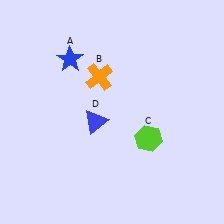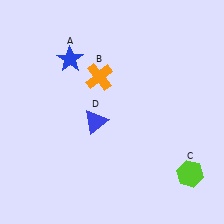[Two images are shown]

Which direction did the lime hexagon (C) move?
The lime hexagon (C) moved right.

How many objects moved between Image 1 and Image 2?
1 object moved between the two images.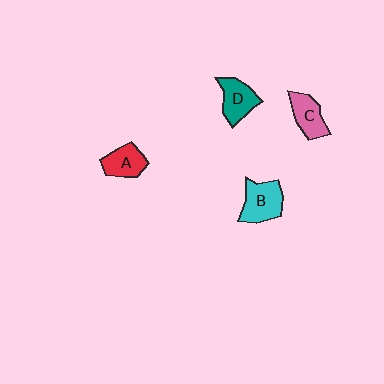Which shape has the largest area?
Shape B (cyan).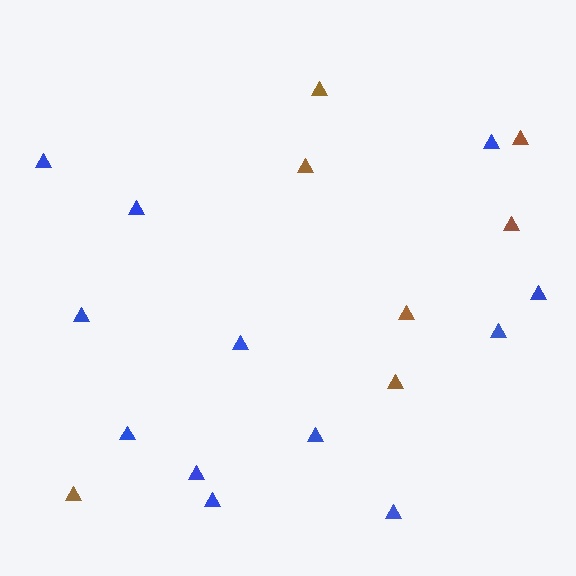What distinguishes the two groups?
There are 2 groups: one group of brown triangles (7) and one group of blue triangles (12).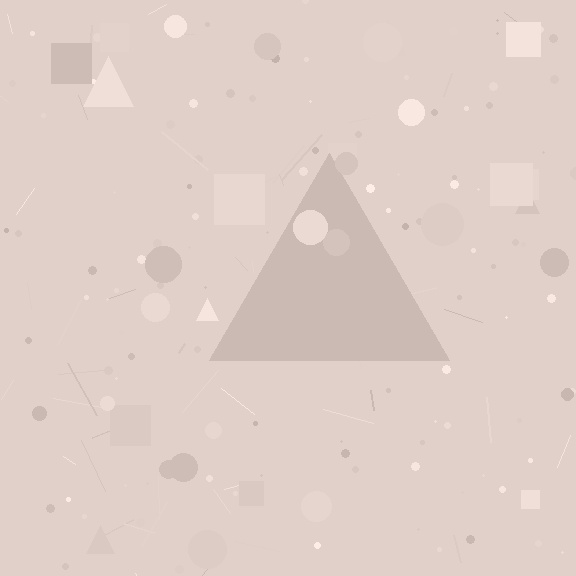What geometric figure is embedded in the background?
A triangle is embedded in the background.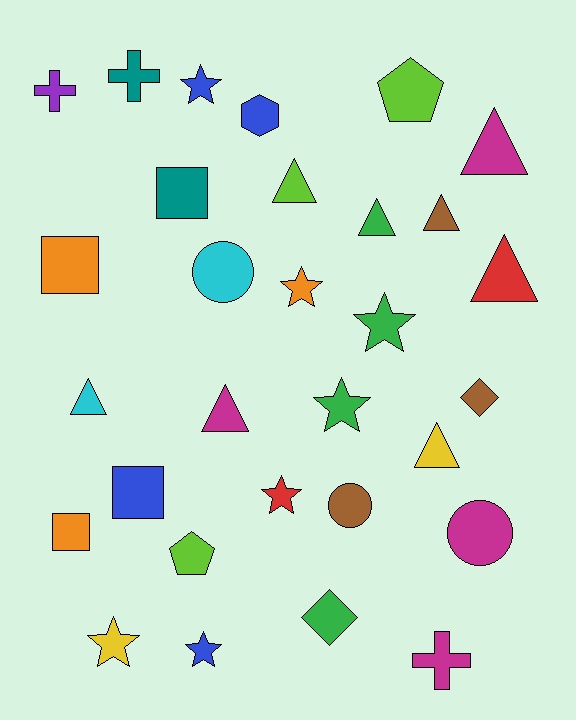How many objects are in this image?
There are 30 objects.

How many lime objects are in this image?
There are 3 lime objects.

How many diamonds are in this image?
There are 2 diamonds.